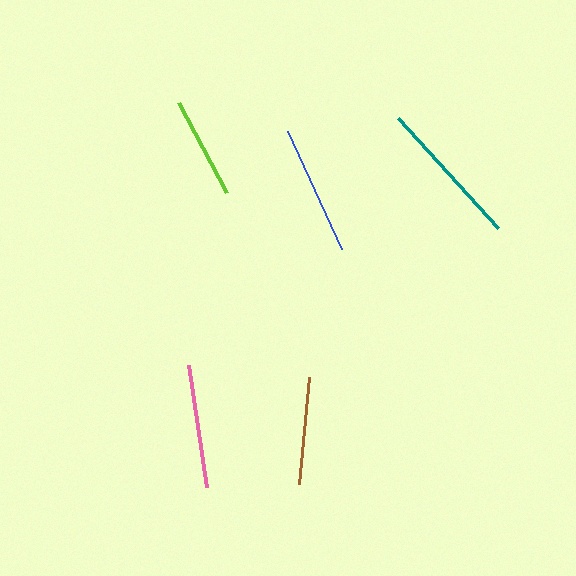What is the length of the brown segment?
The brown segment is approximately 107 pixels long.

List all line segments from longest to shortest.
From longest to shortest: teal, blue, pink, brown, lime.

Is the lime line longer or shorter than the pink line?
The pink line is longer than the lime line.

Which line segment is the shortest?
The lime line is the shortest at approximately 102 pixels.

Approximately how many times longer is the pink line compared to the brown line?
The pink line is approximately 1.1 times the length of the brown line.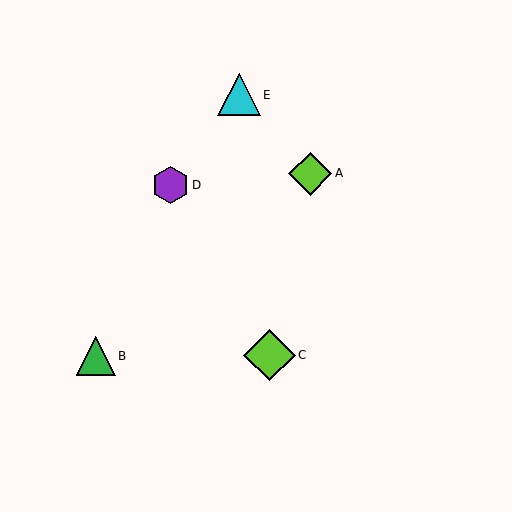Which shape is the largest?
The lime diamond (labeled C) is the largest.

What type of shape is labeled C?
Shape C is a lime diamond.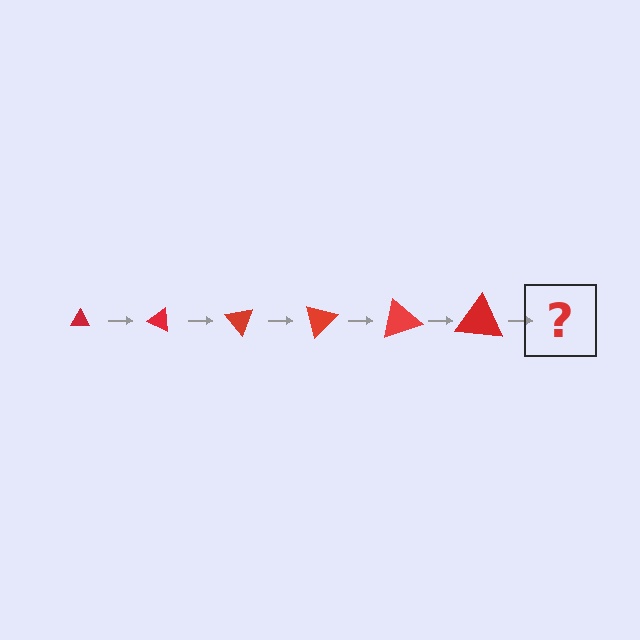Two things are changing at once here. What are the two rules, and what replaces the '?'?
The two rules are that the triangle grows larger each step and it rotates 25 degrees each step. The '?' should be a triangle, larger than the previous one and rotated 150 degrees from the start.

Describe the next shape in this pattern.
It should be a triangle, larger than the previous one and rotated 150 degrees from the start.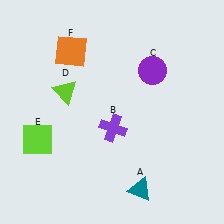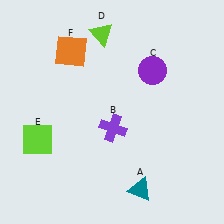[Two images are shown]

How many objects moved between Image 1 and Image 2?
1 object moved between the two images.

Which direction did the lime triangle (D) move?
The lime triangle (D) moved up.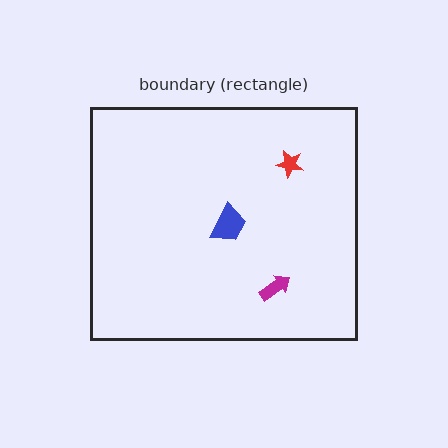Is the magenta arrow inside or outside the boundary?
Inside.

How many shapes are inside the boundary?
3 inside, 0 outside.